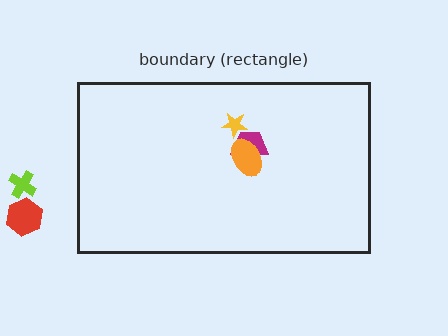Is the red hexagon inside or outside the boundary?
Outside.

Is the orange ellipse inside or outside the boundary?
Inside.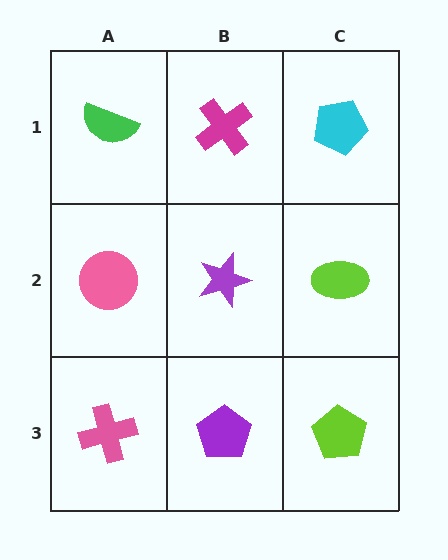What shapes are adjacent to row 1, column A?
A pink circle (row 2, column A), a magenta cross (row 1, column B).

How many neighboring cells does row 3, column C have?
2.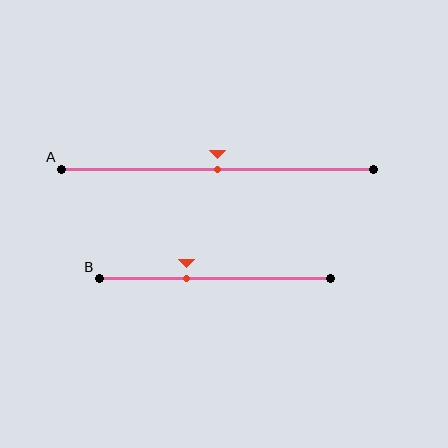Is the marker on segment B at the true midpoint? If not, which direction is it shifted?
No, the marker on segment B is shifted to the left by about 12% of the segment length.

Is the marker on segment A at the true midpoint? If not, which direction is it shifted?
Yes, the marker on segment A is at the true midpoint.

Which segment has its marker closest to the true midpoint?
Segment A has its marker closest to the true midpoint.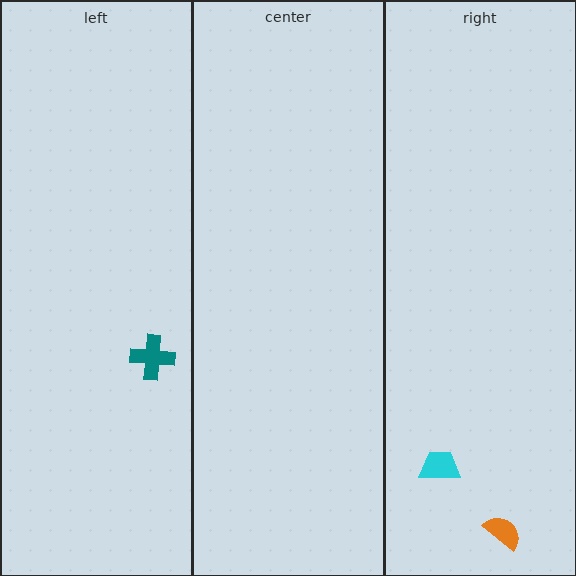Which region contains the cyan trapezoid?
The right region.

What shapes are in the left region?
The teal cross.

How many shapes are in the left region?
1.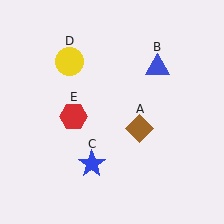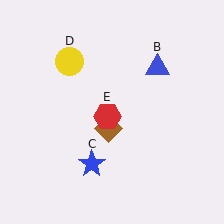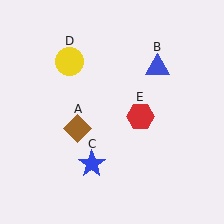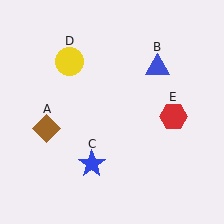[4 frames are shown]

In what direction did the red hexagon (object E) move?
The red hexagon (object E) moved right.